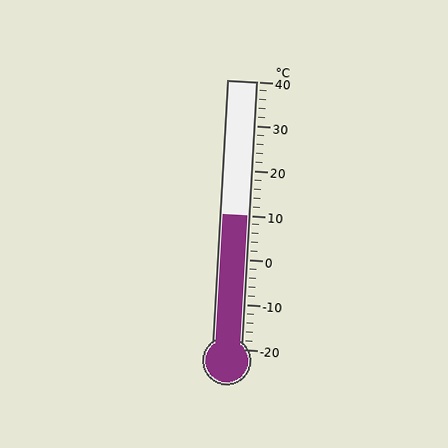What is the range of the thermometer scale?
The thermometer scale ranges from -20°C to 40°C.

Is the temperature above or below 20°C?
The temperature is below 20°C.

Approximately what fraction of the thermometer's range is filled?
The thermometer is filled to approximately 50% of its range.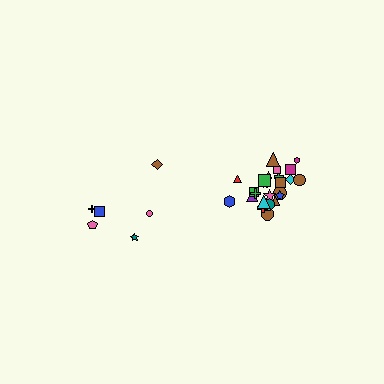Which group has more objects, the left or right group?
The right group.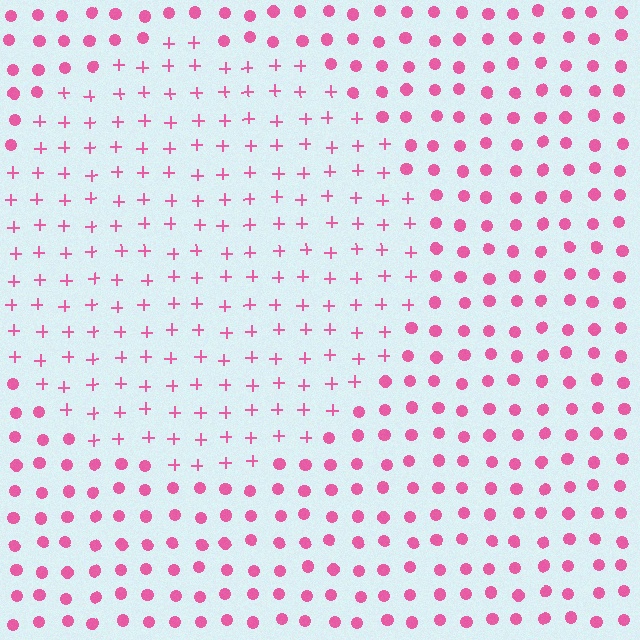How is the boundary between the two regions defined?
The boundary is defined by a change in element shape: plus signs inside vs. circles outside. All elements share the same color and spacing.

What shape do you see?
I see a circle.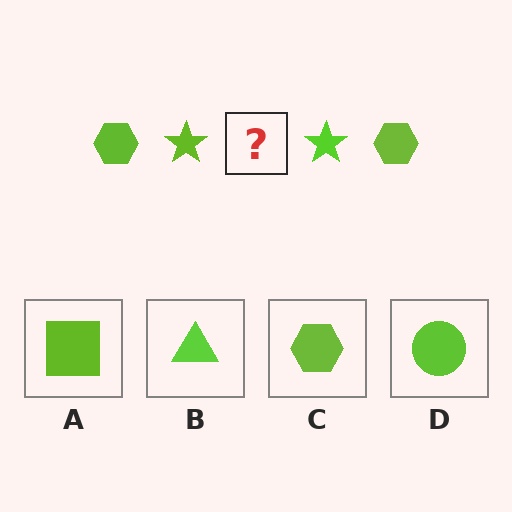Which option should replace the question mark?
Option C.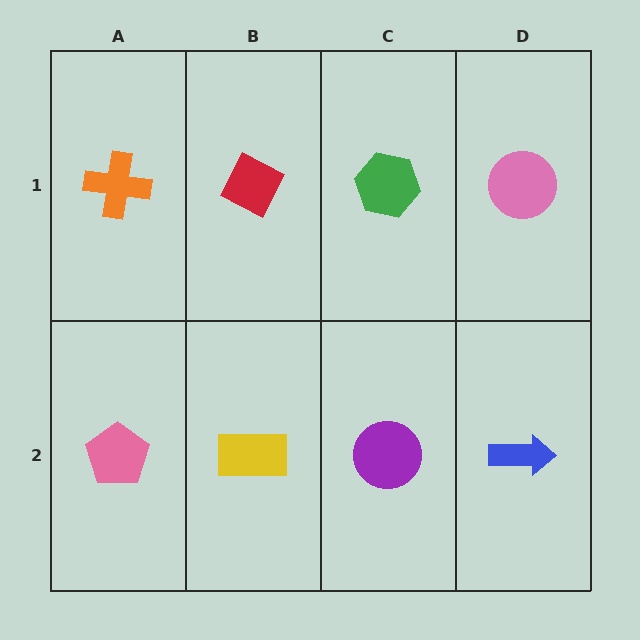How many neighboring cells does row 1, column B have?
3.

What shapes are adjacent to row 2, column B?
A red diamond (row 1, column B), a pink pentagon (row 2, column A), a purple circle (row 2, column C).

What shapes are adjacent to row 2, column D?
A pink circle (row 1, column D), a purple circle (row 2, column C).